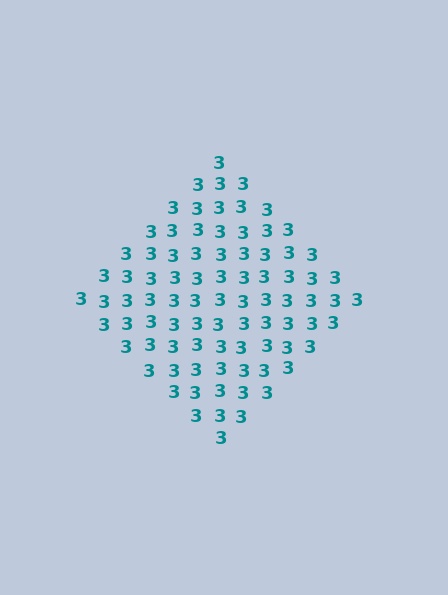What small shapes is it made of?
It is made of small digit 3's.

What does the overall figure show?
The overall figure shows a diamond.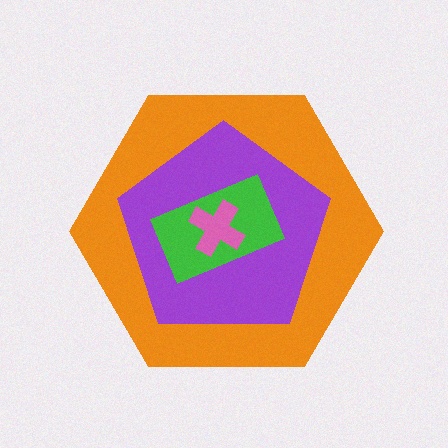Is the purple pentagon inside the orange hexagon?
Yes.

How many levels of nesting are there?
4.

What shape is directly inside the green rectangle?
The pink cross.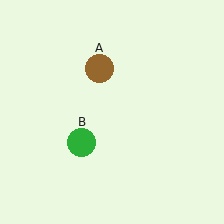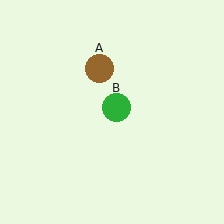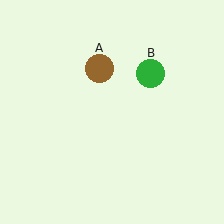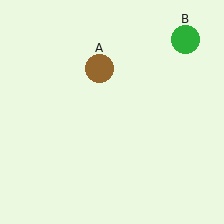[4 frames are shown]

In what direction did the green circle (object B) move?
The green circle (object B) moved up and to the right.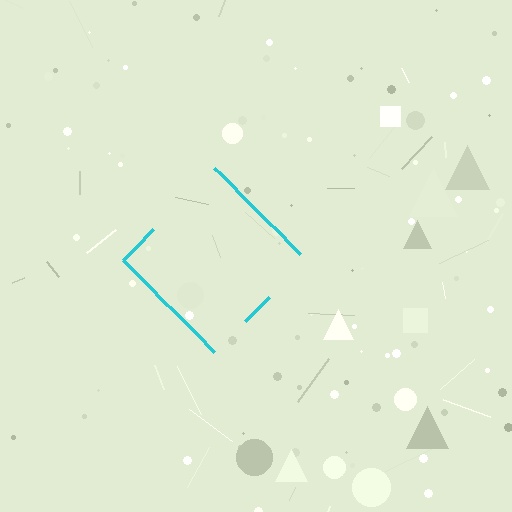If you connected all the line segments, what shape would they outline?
They would outline a diamond.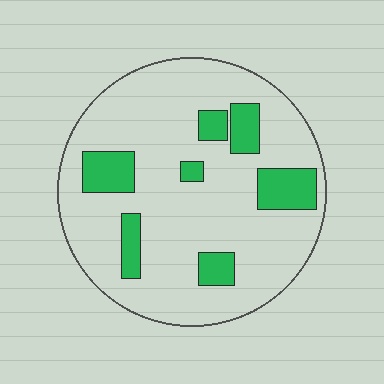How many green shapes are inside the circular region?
7.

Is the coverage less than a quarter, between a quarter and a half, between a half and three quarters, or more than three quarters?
Less than a quarter.